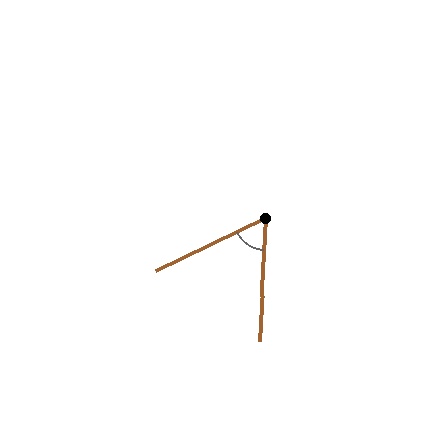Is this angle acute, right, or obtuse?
It is acute.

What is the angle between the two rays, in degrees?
Approximately 61 degrees.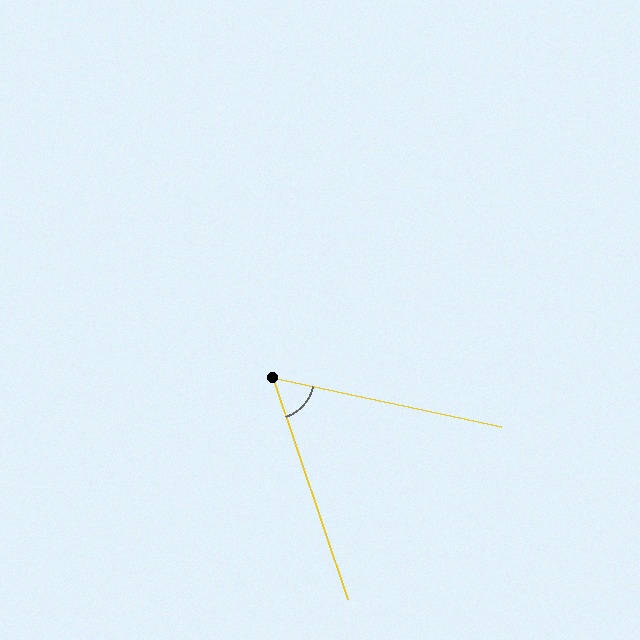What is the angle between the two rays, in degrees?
Approximately 59 degrees.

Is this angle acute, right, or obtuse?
It is acute.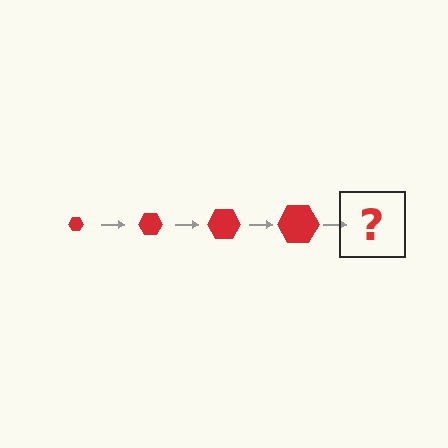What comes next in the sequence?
The next element should be a red hexagon, larger than the previous one.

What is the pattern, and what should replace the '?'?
The pattern is that the hexagon gets progressively larger each step. The '?' should be a red hexagon, larger than the previous one.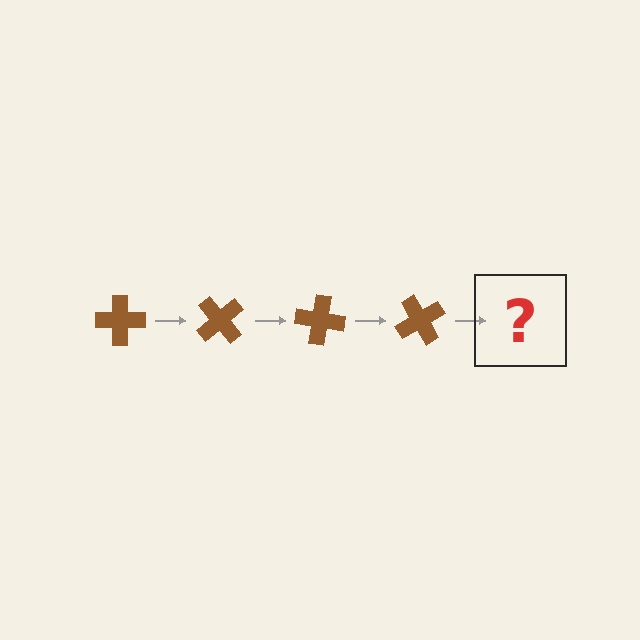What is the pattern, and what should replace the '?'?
The pattern is that the cross rotates 50 degrees each step. The '?' should be a brown cross rotated 200 degrees.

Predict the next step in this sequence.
The next step is a brown cross rotated 200 degrees.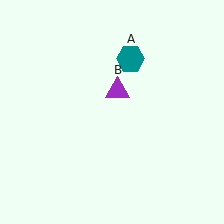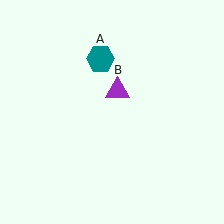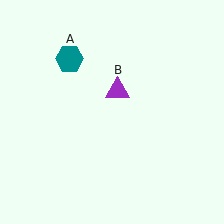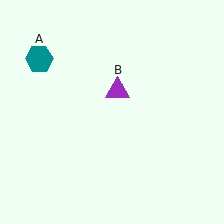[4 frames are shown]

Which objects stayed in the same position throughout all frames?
Purple triangle (object B) remained stationary.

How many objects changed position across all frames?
1 object changed position: teal hexagon (object A).